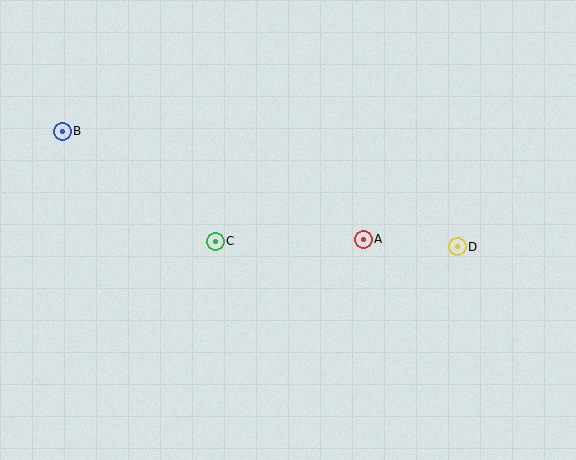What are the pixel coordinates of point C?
Point C is at (215, 241).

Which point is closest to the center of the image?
Point C at (215, 241) is closest to the center.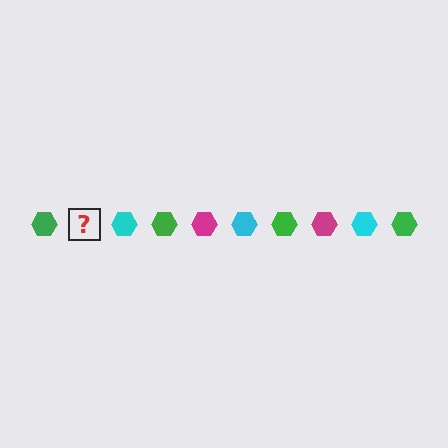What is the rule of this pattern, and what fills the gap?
The rule is that the pattern cycles through green, magenta, cyan hexagons. The gap should be filled with a magenta hexagon.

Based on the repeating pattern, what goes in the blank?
The blank should be a magenta hexagon.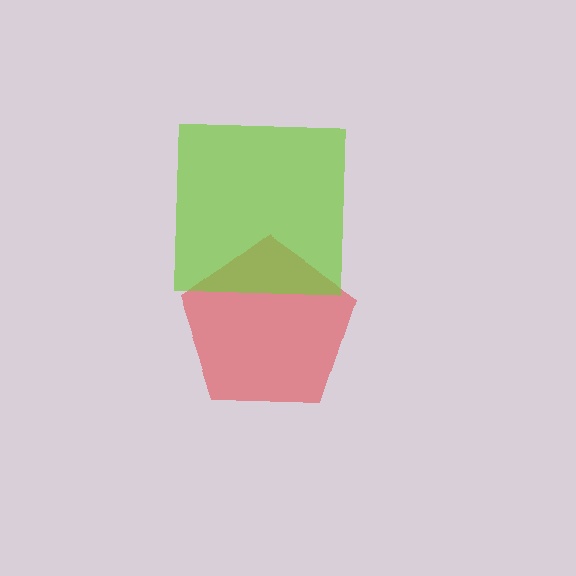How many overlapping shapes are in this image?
There are 2 overlapping shapes in the image.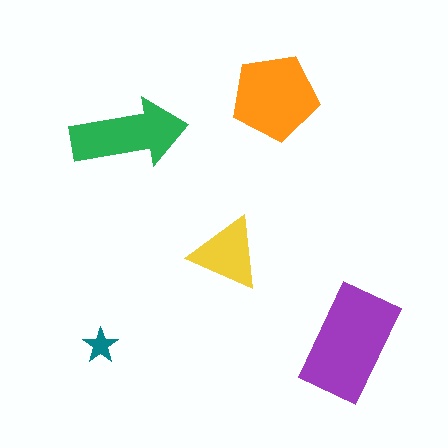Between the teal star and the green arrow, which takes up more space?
The green arrow.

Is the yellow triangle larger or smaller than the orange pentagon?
Smaller.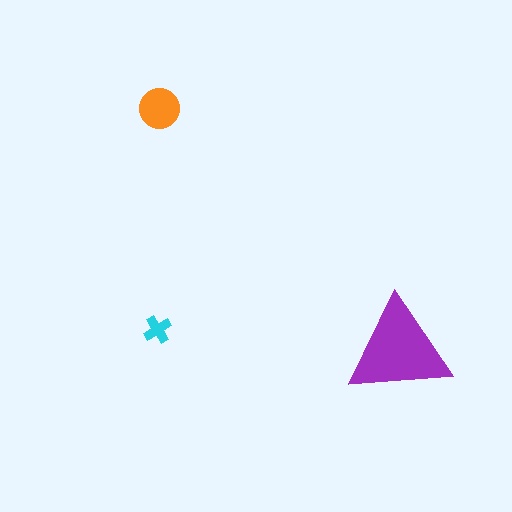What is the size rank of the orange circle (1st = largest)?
2nd.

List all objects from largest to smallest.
The purple triangle, the orange circle, the cyan cross.